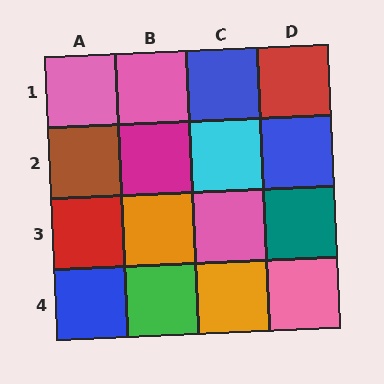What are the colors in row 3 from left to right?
Red, orange, pink, teal.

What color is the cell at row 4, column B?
Green.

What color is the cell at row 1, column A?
Pink.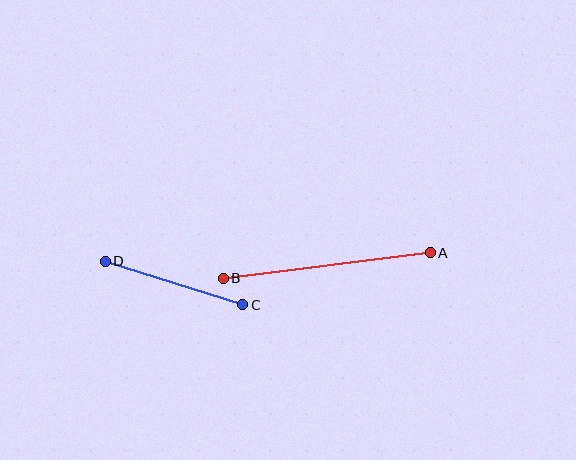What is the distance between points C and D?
The distance is approximately 144 pixels.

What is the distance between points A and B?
The distance is approximately 209 pixels.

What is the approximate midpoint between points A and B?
The midpoint is at approximately (327, 265) pixels.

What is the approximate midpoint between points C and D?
The midpoint is at approximately (174, 283) pixels.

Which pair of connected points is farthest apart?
Points A and B are farthest apart.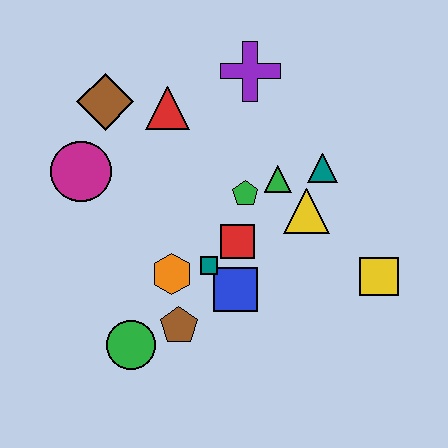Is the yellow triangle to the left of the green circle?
No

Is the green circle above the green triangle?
No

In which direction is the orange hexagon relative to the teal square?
The orange hexagon is to the left of the teal square.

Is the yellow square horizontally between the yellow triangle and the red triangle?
No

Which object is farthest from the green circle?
The purple cross is farthest from the green circle.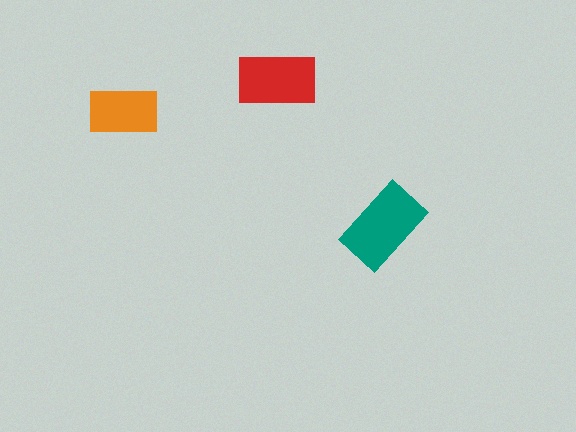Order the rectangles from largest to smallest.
the teal one, the red one, the orange one.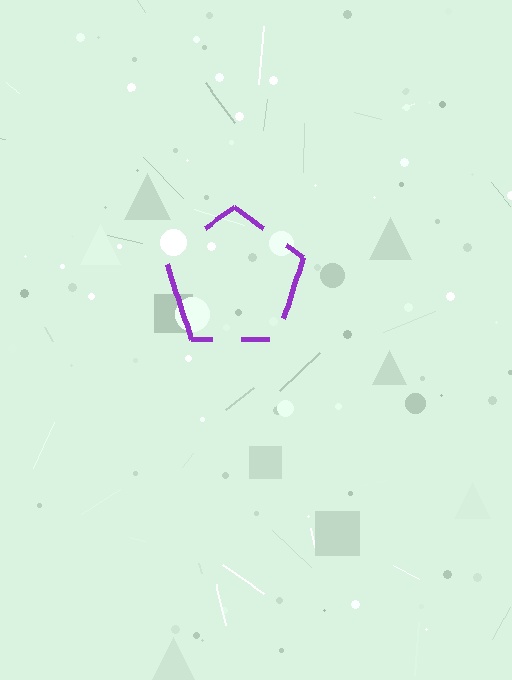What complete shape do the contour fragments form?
The contour fragments form a pentagon.